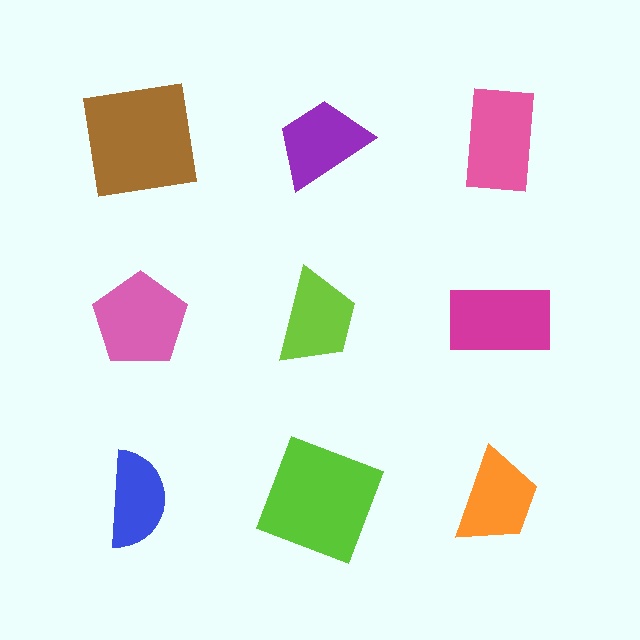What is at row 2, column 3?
A magenta rectangle.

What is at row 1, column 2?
A purple trapezoid.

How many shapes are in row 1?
3 shapes.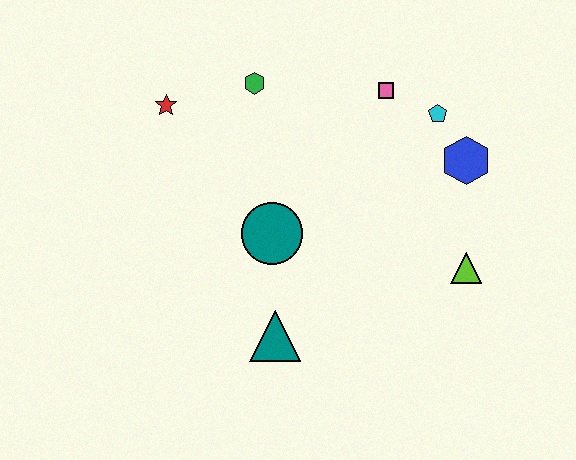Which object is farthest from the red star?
The lime triangle is farthest from the red star.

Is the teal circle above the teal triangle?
Yes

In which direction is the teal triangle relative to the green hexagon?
The teal triangle is below the green hexagon.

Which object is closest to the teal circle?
The teal triangle is closest to the teal circle.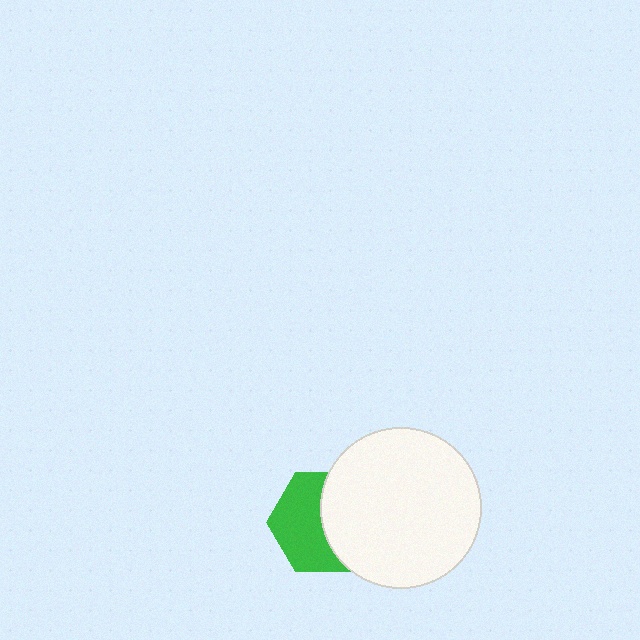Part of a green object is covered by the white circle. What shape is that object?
It is a hexagon.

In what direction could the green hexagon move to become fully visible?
The green hexagon could move left. That would shift it out from behind the white circle entirely.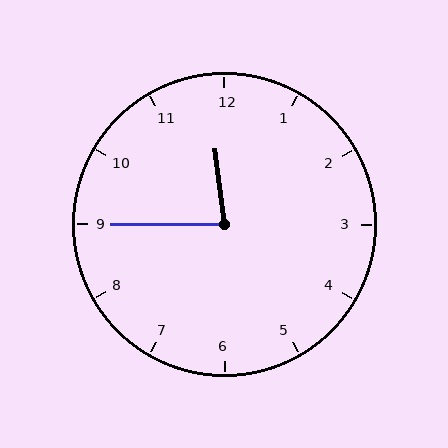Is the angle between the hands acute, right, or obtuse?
It is acute.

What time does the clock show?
11:45.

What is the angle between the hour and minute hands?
Approximately 82 degrees.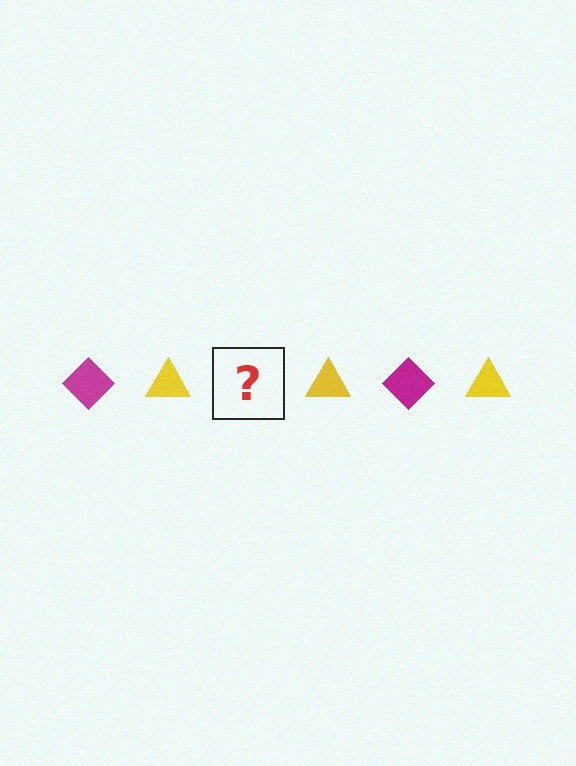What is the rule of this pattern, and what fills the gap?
The rule is that the pattern alternates between magenta diamond and yellow triangle. The gap should be filled with a magenta diamond.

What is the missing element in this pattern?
The missing element is a magenta diamond.